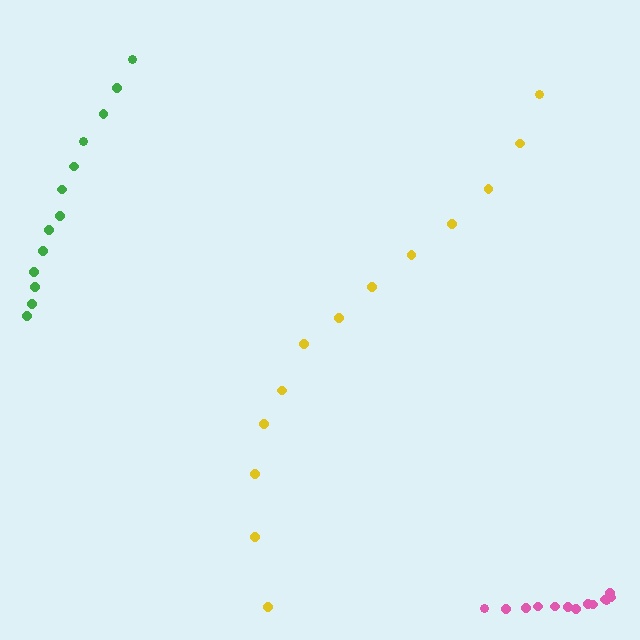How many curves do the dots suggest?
There are 3 distinct paths.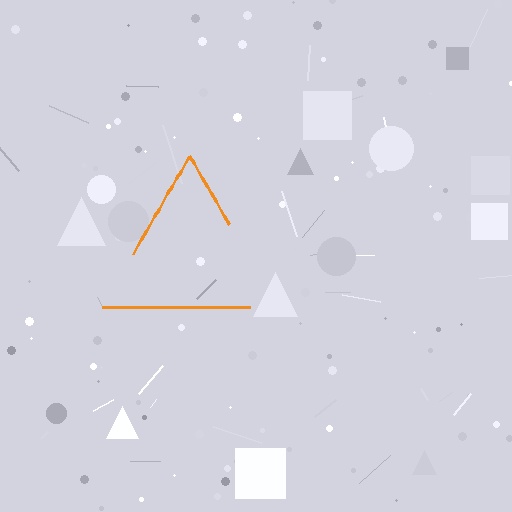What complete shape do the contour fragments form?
The contour fragments form a triangle.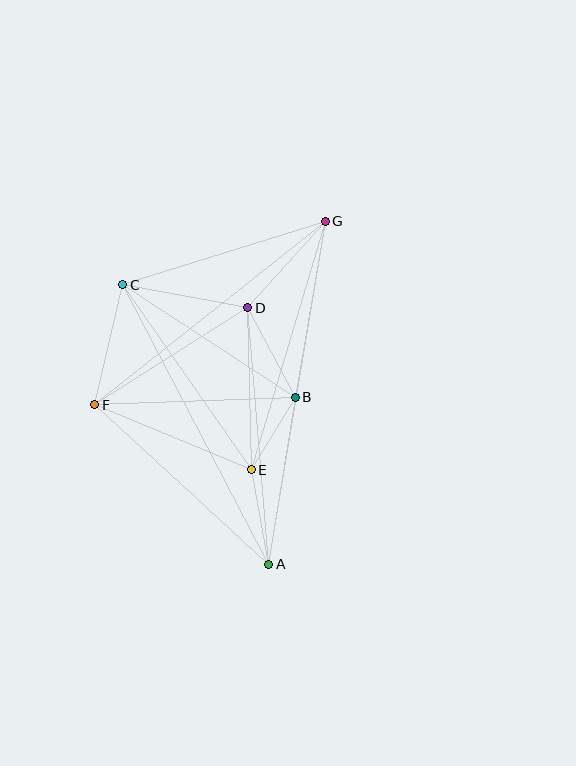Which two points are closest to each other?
Points B and E are closest to each other.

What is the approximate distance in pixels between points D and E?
The distance between D and E is approximately 162 pixels.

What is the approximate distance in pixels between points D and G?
The distance between D and G is approximately 116 pixels.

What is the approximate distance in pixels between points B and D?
The distance between B and D is approximately 101 pixels.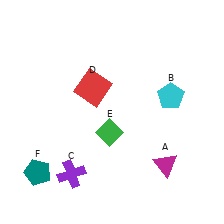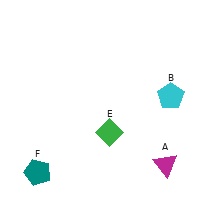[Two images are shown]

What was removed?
The red square (D), the purple cross (C) were removed in Image 2.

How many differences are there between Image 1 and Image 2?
There are 2 differences between the two images.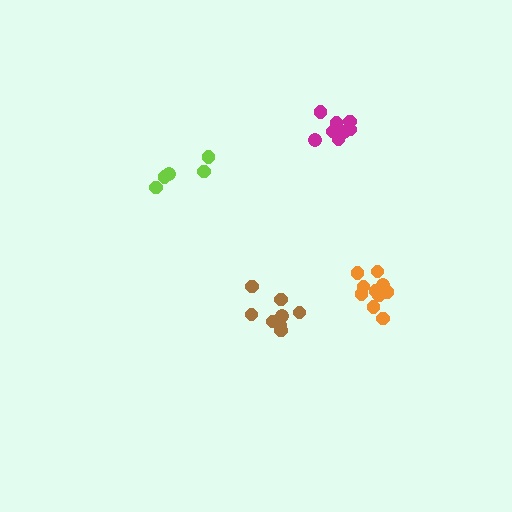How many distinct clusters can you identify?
There are 4 distinct clusters.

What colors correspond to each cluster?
The clusters are colored: magenta, lime, brown, orange.